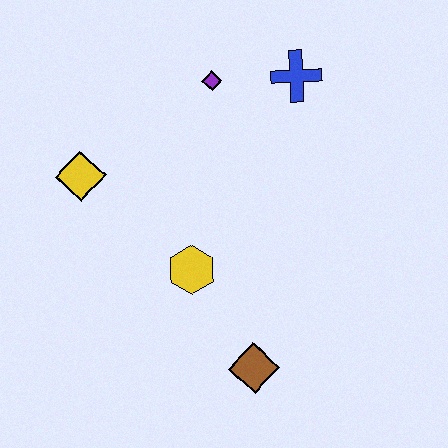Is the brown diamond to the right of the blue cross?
No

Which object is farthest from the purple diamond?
The brown diamond is farthest from the purple diamond.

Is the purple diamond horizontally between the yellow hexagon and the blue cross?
Yes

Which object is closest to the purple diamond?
The blue cross is closest to the purple diamond.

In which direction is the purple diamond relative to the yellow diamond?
The purple diamond is to the right of the yellow diamond.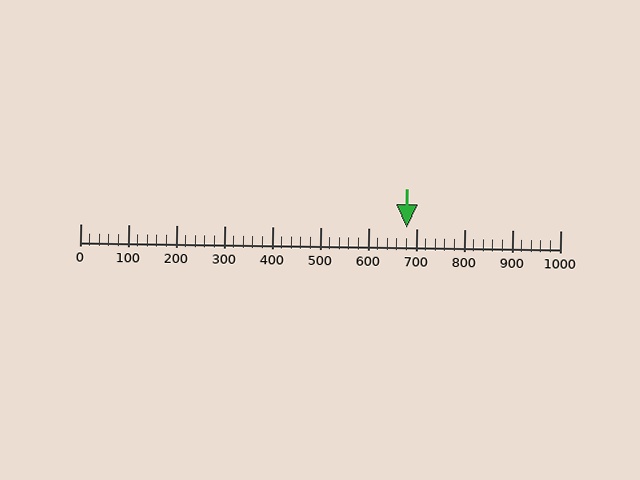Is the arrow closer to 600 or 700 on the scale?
The arrow is closer to 700.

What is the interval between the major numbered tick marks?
The major tick marks are spaced 100 units apart.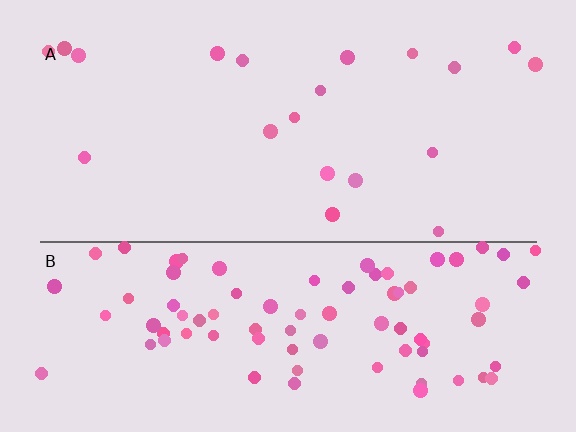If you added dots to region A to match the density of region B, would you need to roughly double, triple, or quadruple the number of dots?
Approximately quadruple.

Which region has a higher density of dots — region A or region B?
B (the bottom).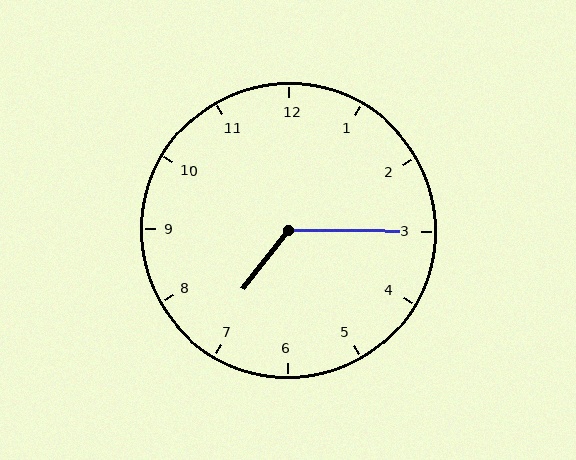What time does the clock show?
7:15.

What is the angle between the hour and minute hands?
Approximately 128 degrees.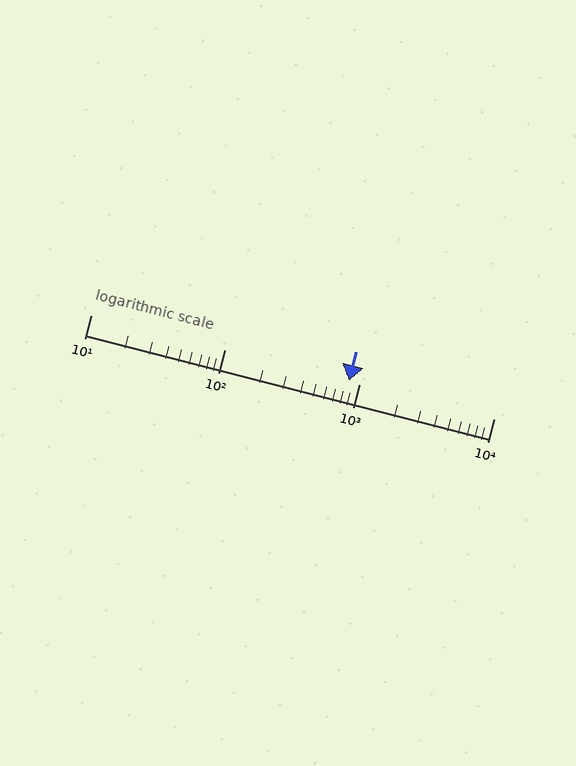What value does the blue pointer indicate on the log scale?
The pointer indicates approximately 830.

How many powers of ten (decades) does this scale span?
The scale spans 3 decades, from 10 to 10000.